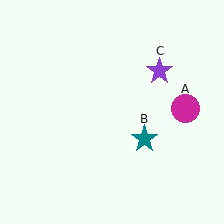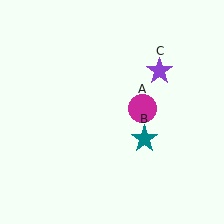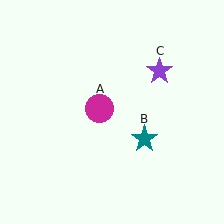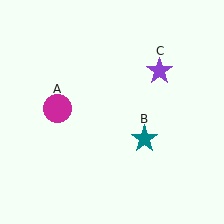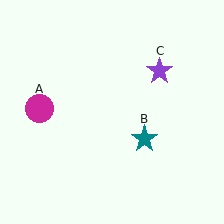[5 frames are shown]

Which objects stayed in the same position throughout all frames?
Teal star (object B) and purple star (object C) remained stationary.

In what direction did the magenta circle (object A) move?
The magenta circle (object A) moved left.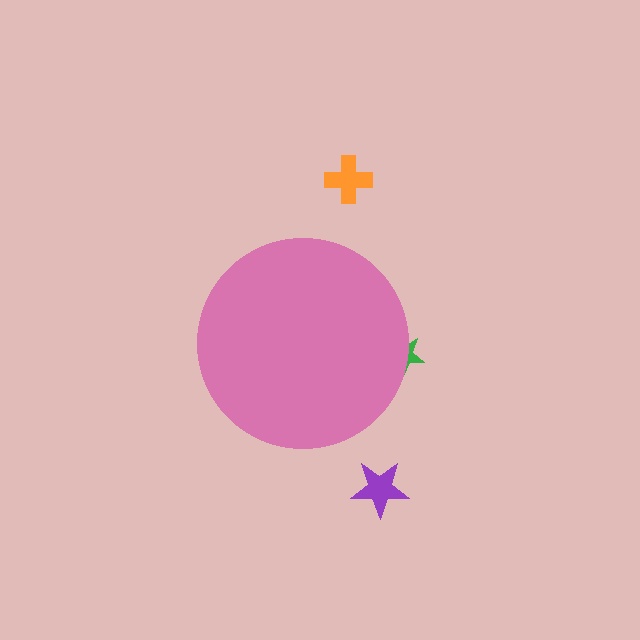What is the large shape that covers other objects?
A pink circle.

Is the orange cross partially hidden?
No, the orange cross is fully visible.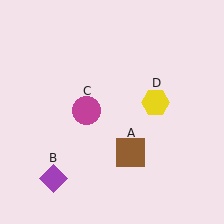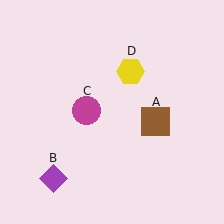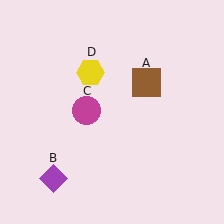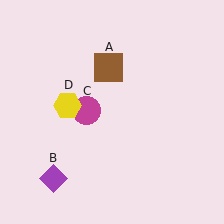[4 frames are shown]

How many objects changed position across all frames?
2 objects changed position: brown square (object A), yellow hexagon (object D).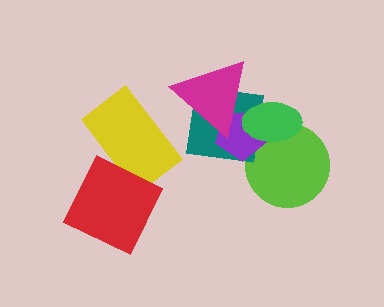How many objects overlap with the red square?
1 object overlaps with the red square.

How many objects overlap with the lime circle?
3 objects overlap with the lime circle.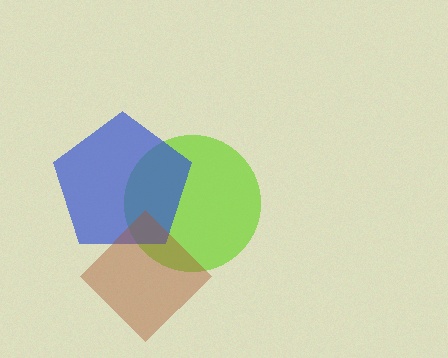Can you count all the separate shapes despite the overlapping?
Yes, there are 3 separate shapes.